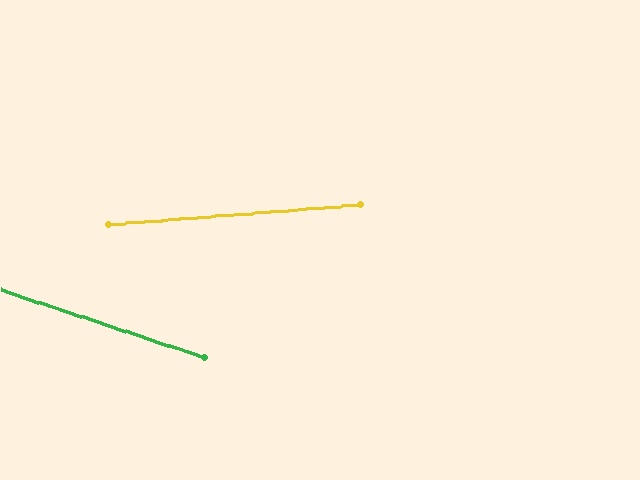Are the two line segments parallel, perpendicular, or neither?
Neither parallel nor perpendicular — they differ by about 23°.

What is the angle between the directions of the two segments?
Approximately 23 degrees.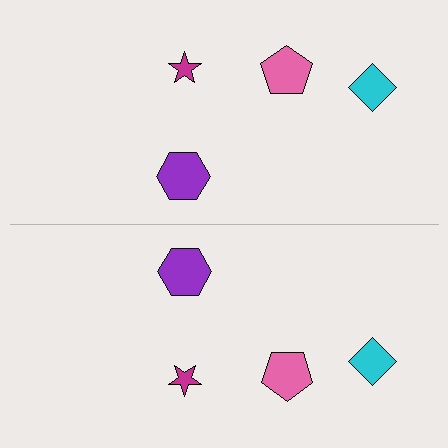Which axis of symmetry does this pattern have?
The pattern has a horizontal axis of symmetry running through the center of the image.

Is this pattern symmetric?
Yes, this pattern has bilateral (reflection) symmetry.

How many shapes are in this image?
There are 8 shapes in this image.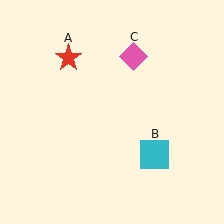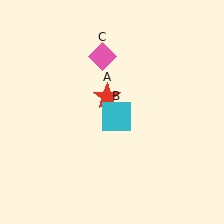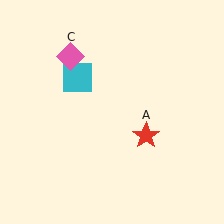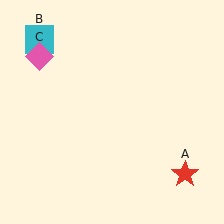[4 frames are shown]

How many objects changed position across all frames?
3 objects changed position: red star (object A), cyan square (object B), pink diamond (object C).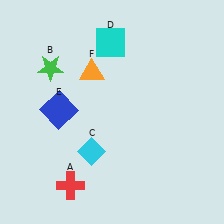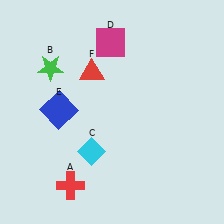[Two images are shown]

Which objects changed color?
D changed from cyan to magenta. F changed from orange to red.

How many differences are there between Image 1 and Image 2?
There are 2 differences between the two images.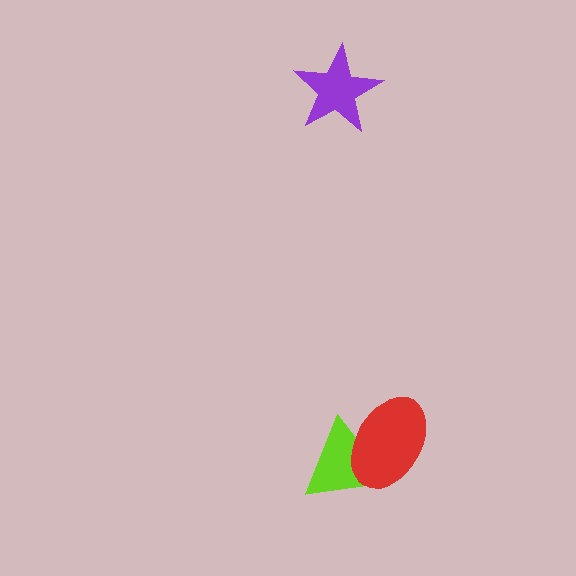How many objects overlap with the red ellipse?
1 object overlaps with the red ellipse.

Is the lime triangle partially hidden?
Yes, it is partially covered by another shape.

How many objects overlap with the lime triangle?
1 object overlaps with the lime triangle.